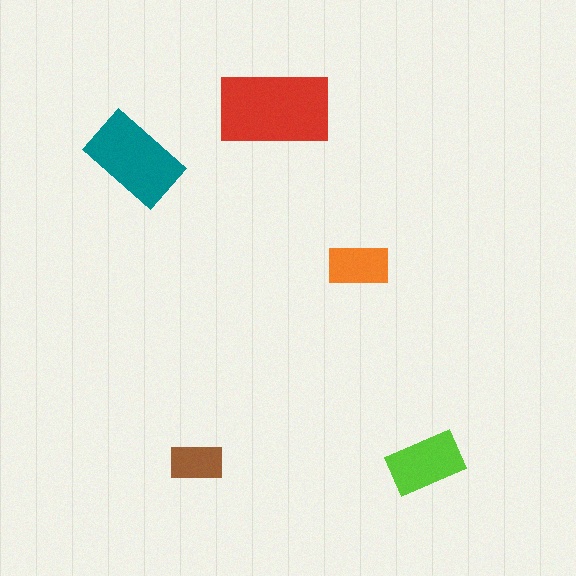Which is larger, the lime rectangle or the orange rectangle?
The lime one.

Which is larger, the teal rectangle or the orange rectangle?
The teal one.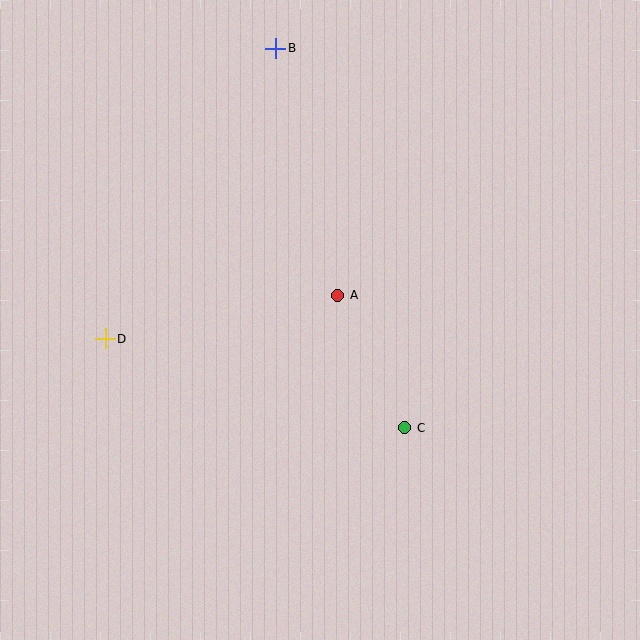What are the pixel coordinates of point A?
Point A is at (338, 295).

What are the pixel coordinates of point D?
Point D is at (105, 339).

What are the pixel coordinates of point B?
Point B is at (276, 48).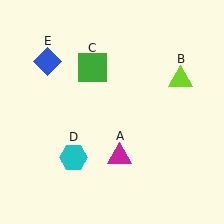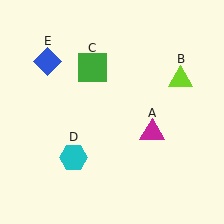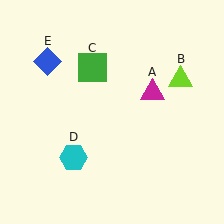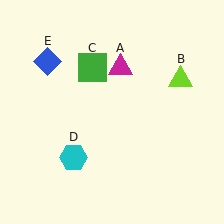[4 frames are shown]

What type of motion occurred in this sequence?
The magenta triangle (object A) rotated counterclockwise around the center of the scene.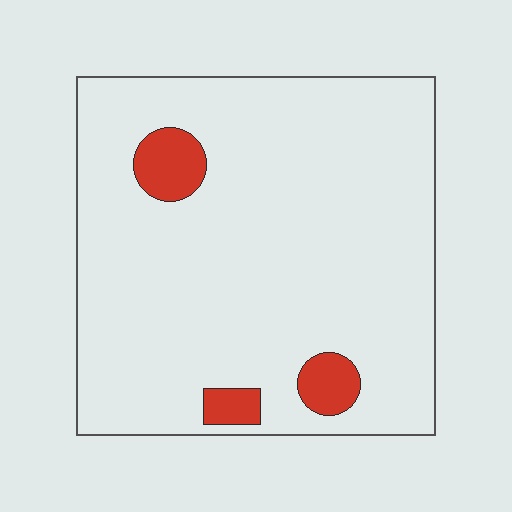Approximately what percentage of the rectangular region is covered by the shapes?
Approximately 5%.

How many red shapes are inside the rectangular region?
3.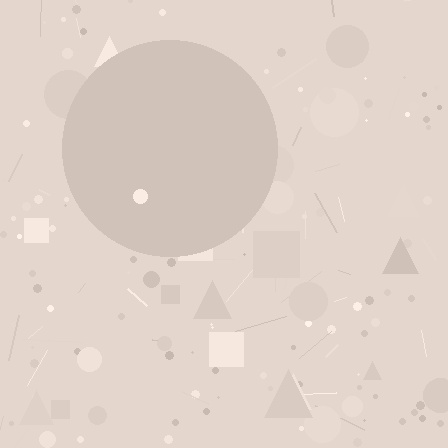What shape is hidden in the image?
A circle is hidden in the image.